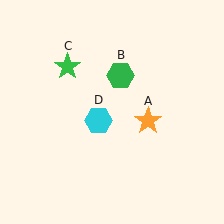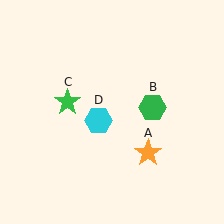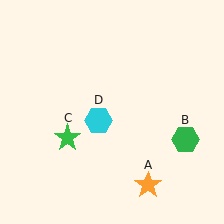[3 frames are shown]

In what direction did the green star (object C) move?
The green star (object C) moved down.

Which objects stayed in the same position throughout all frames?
Cyan hexagon (object D) remained stationary.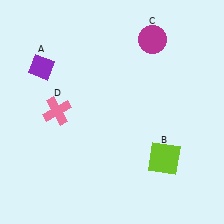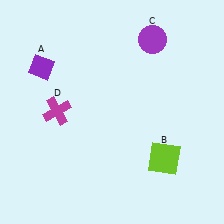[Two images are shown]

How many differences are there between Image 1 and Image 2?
There are 2 differences between the two images.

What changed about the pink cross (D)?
In Image 1, D is pink. In Image 2, it changed to magenta.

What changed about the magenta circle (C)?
In Image 1, C is magenta. In Image 2, it changed to purple.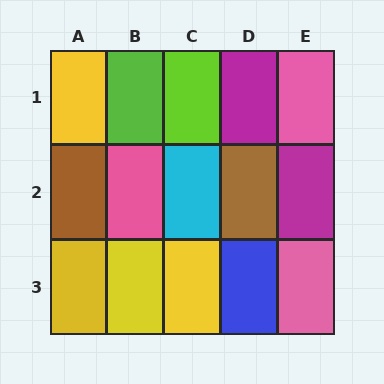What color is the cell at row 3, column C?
Yellow.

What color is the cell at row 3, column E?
Pink.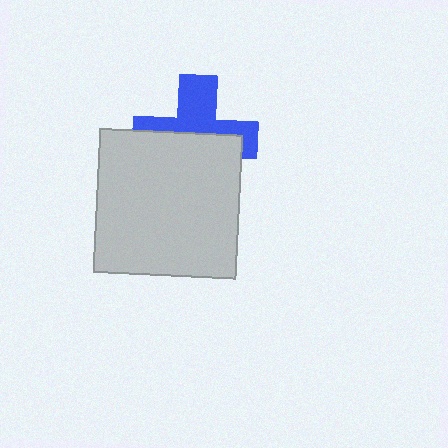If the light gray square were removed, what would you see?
You would see the complete blue cross.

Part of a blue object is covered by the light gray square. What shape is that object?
It is a cross.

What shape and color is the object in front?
The object in front is a light gray square.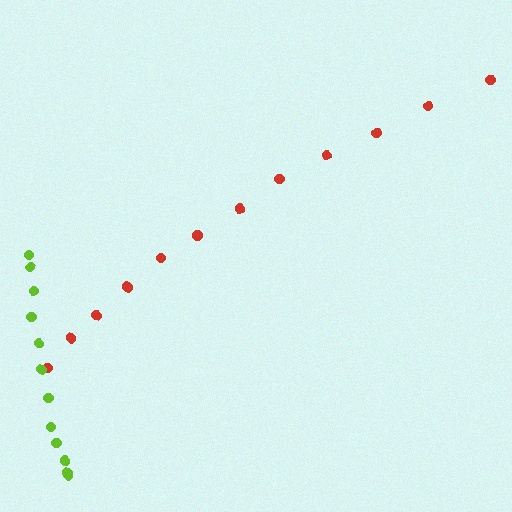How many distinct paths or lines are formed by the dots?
There are 2 distinct paths.